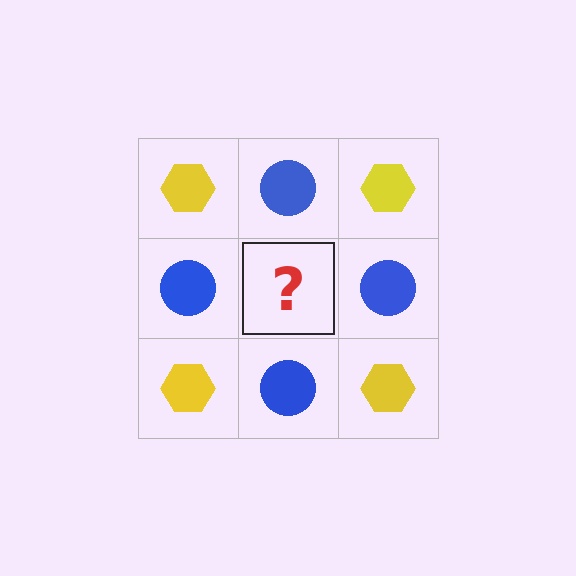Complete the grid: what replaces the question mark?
The question mark should be replaced with a yellow hexagon.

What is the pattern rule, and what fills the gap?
The rule is that it alternates yellow hexagon and blue circle in a checkerboard pattern. The gap should be filled with a yellow hexagon.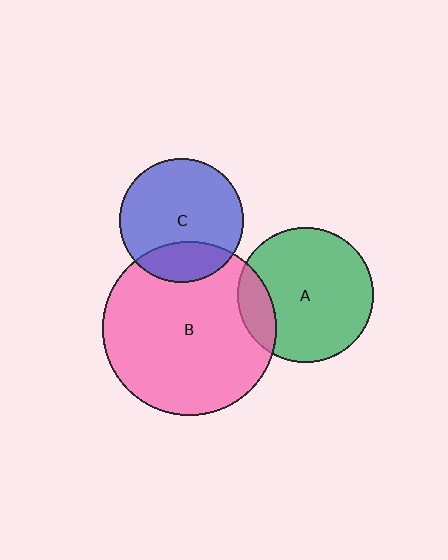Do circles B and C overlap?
Yes.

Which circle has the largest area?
Circle B (pink).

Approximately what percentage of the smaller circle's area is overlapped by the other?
Approximately 25%.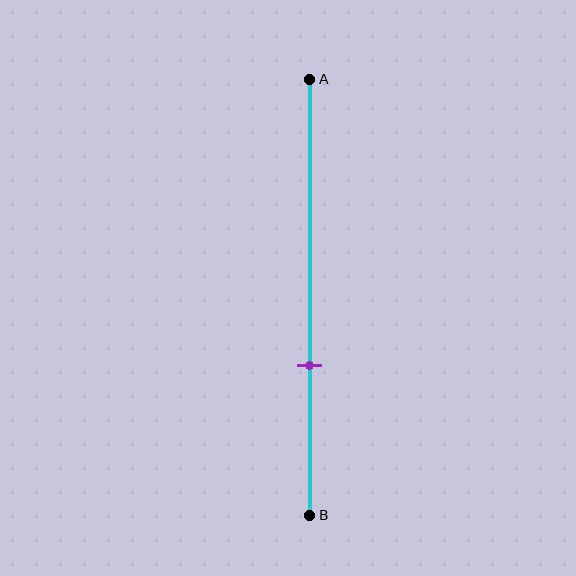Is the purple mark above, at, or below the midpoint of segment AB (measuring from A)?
The purple mark is below the midpoint of segment AB.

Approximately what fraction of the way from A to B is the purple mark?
The purple mark is approximately 65% of the way from A to B.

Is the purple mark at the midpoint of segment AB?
No, the mark is at about 65% from A, not at the 50% midpoint.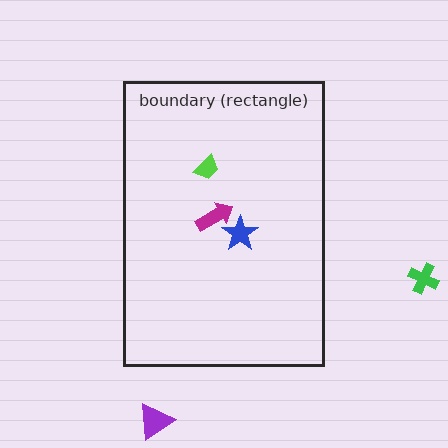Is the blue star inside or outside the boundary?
Inside.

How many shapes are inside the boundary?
3 inside, 2 outside.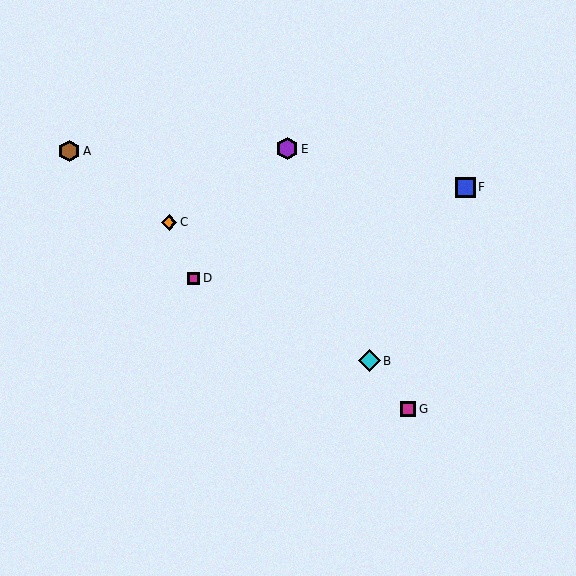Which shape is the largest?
The purple hexagon (labeled E) is the largest.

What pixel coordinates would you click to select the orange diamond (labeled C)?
Click at (169, 222) to select the orange diamond C.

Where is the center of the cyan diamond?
The center of the cyan diamond is at (369, 361).